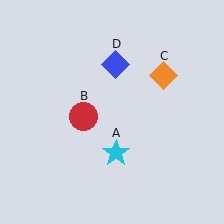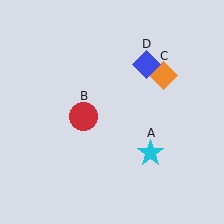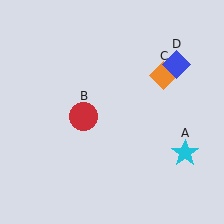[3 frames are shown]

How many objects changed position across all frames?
2 objects changed position: cyan star (object A), blue diamond (object D).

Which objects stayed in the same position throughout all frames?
Red circle (object B) and orange diamond (object C) remained stationary.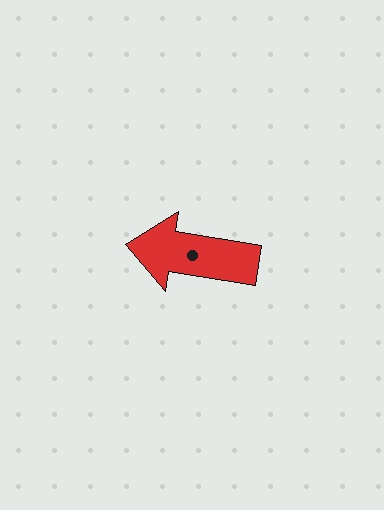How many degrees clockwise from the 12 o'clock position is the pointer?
Approximately 279 degrees.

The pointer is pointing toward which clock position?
Roughly 9 o'clock.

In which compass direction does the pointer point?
West.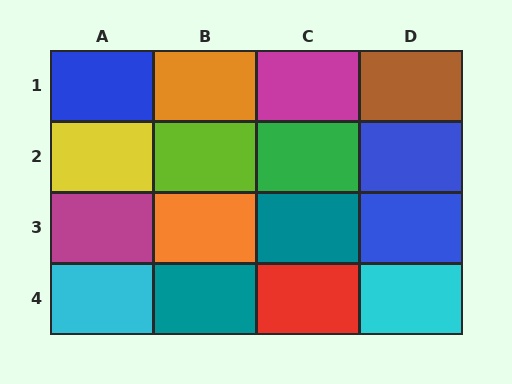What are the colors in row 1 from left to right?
Blue, orange, magenta, brown.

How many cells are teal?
2 cells are teal.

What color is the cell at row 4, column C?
Red.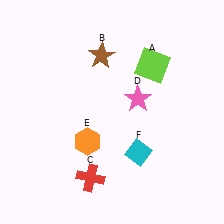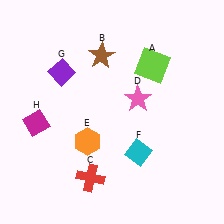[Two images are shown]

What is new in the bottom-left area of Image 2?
A magenta diamond (H) was added in the bottom-left area of Image 2.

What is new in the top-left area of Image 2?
A purple diamond (G) was added in the top-left area of Image 2.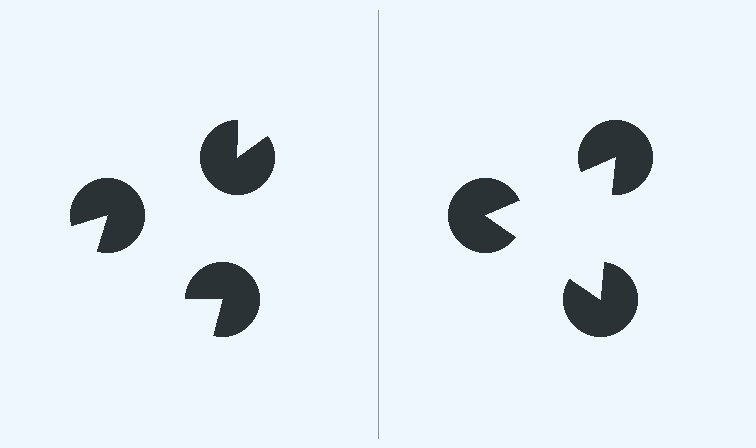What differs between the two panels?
The pac-man discs are positioned identically on both sides; only the wedge orientations differ. On the right they align to a triangle; on the left they are misaligned.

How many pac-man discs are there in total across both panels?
6 — 3 on each side.